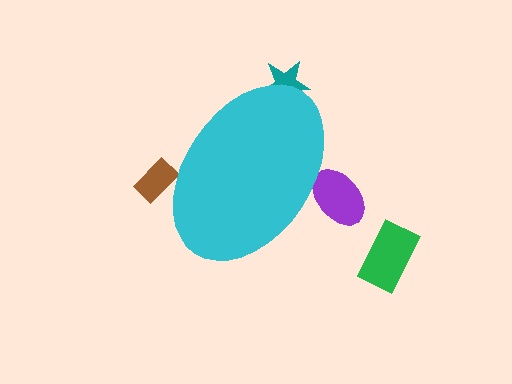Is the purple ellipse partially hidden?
Yes, the purple ellipse is partially hidden behind the cyan ellipse.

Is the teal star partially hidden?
Yes, the teal star is partially hidden behind the cyan ellipse.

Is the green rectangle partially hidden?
No, the green rectangle is fully visible.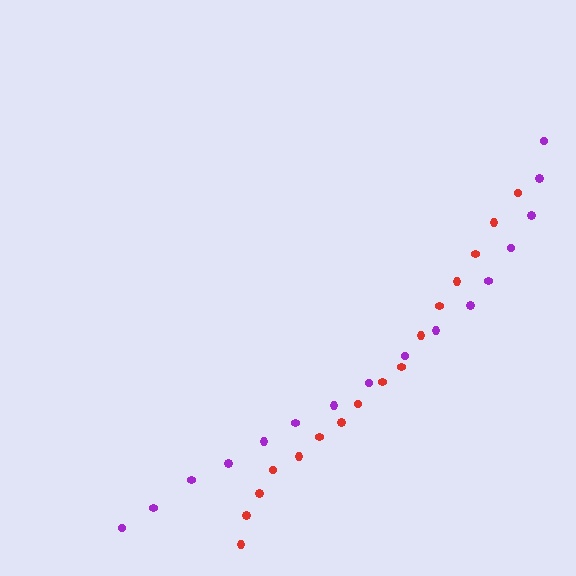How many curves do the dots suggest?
There are 2 distinct paths.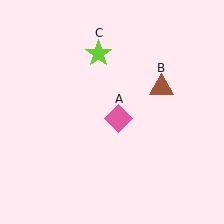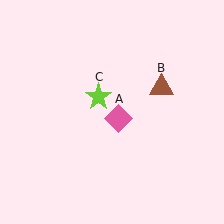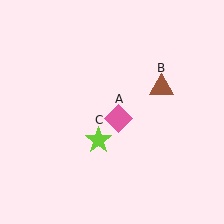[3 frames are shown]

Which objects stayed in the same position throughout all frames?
Pink diamond (object A) and brown triangle (object B) remained stationary.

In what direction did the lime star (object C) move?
The lime star (object C) moved down.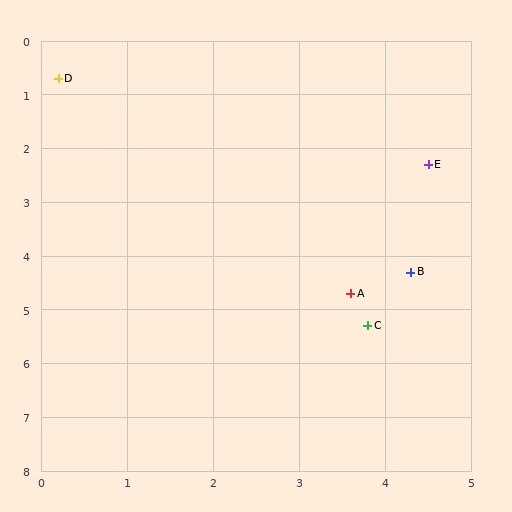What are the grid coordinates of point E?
Point E is at approximately (4.5, 2.3).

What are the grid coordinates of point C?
Point C is at approximately (3.8, 5.3).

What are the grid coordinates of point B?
Point B is at approximately (4.3, 4.3).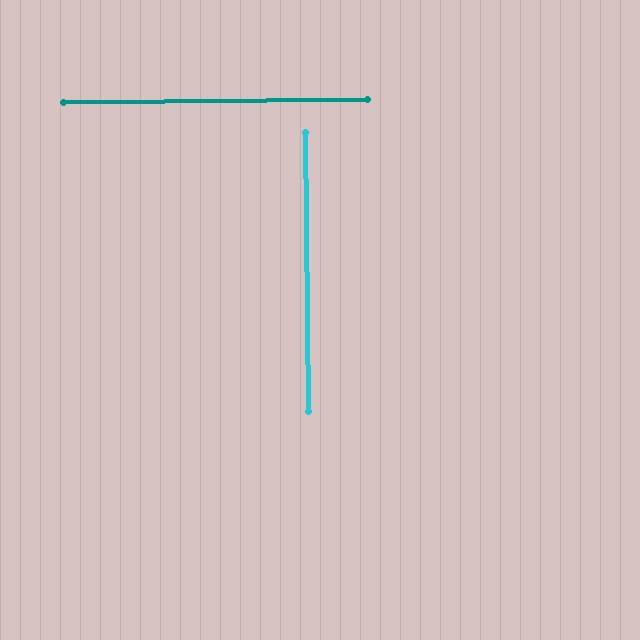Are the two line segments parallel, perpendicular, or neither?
Perpendicular — they meet at approximately 90°.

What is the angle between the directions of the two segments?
Approximately 90 degrees.